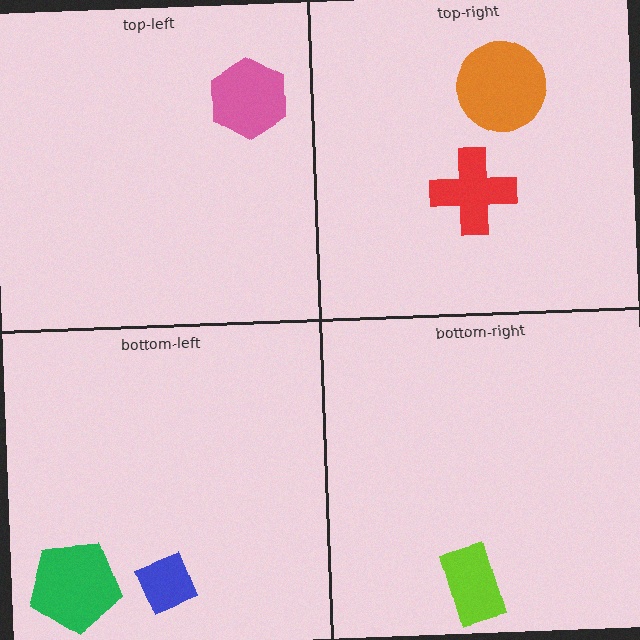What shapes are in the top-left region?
The pink hexagon.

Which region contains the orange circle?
The top-right region.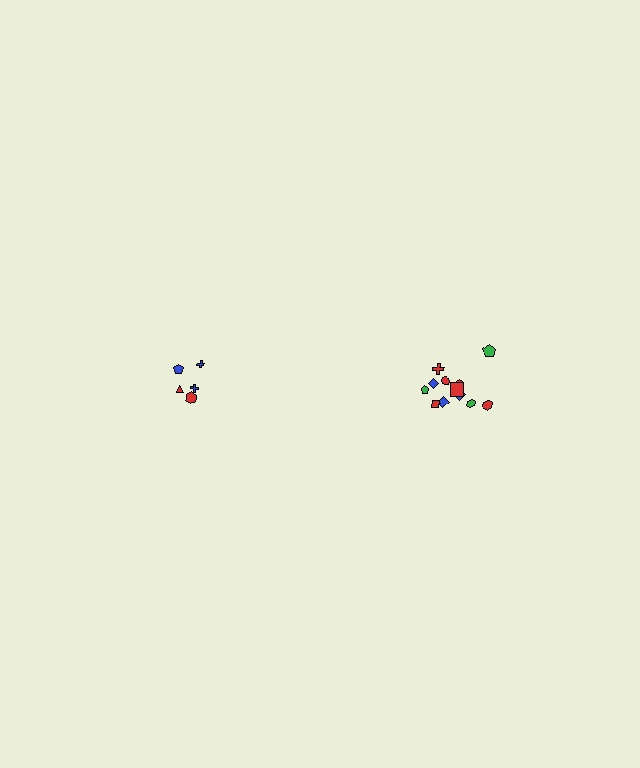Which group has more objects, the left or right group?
The right group.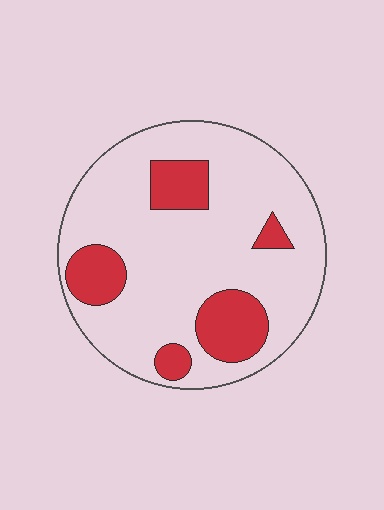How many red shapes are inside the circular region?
5.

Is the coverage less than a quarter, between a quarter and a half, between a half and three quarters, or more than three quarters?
Less than a quarter.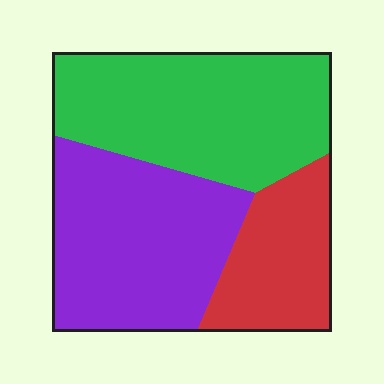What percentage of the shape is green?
Green covers roughly 40% of the shape.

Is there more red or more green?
Green.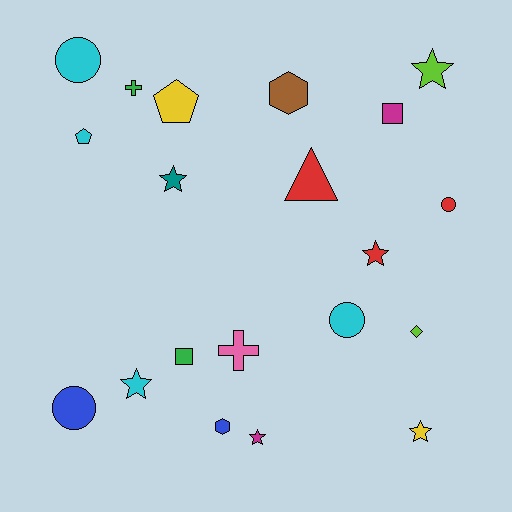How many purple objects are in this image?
There are no purple objects.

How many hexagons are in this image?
There are 2 hexagons.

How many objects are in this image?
There are 20 objects.